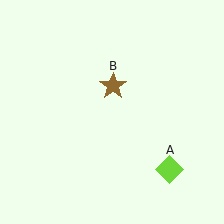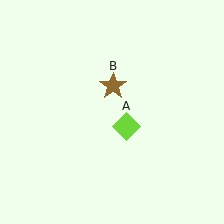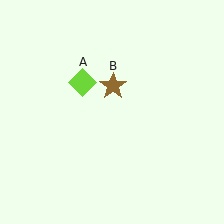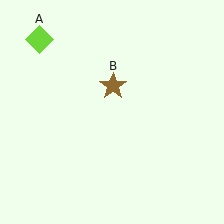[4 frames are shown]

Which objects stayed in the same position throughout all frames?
Brown star (object B) remained stationary.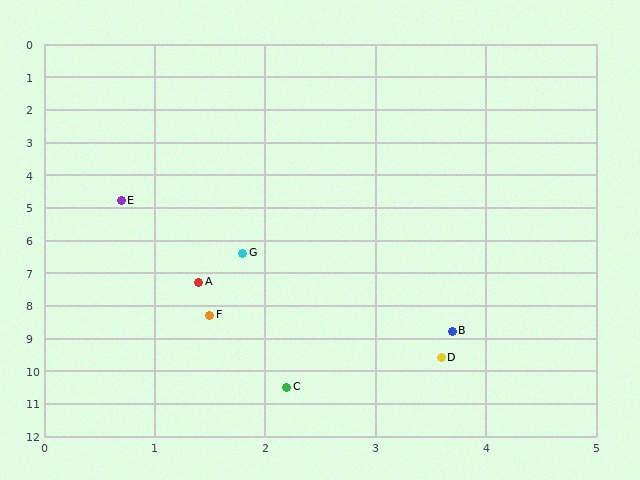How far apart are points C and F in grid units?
Points C and F are about 2.3 grid units apart.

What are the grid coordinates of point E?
Point E is at approximately (0.7, 4.8).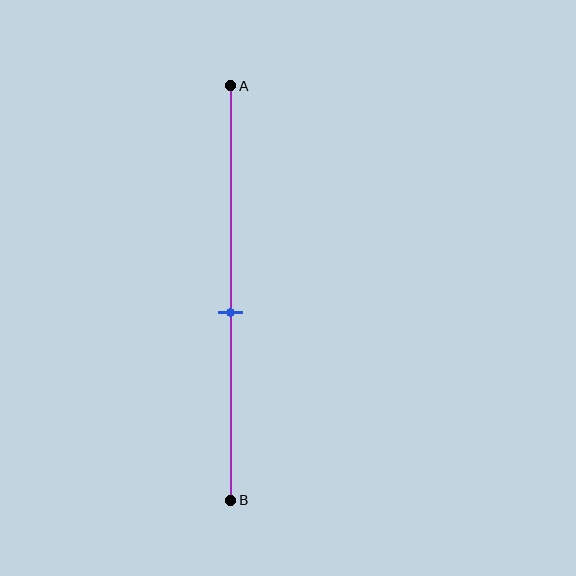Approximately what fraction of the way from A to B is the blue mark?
The blue mark is approximately 55% of the way from A to B.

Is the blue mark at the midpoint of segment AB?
No, the mark is at about 55% from A, not at the 50% midpoint.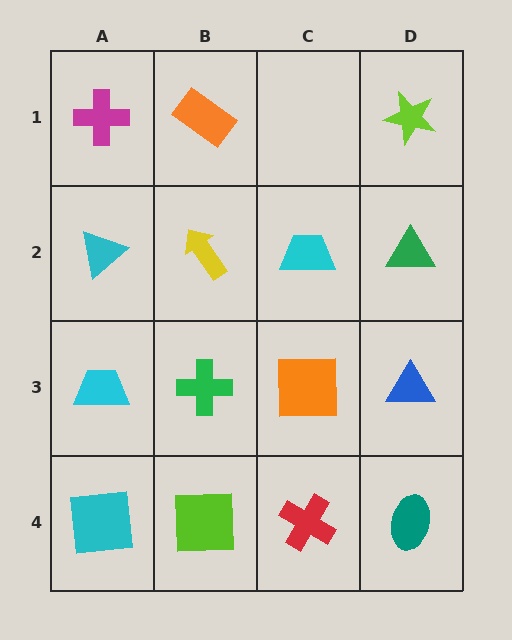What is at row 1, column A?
A magenta cross.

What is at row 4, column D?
A teal ellipse.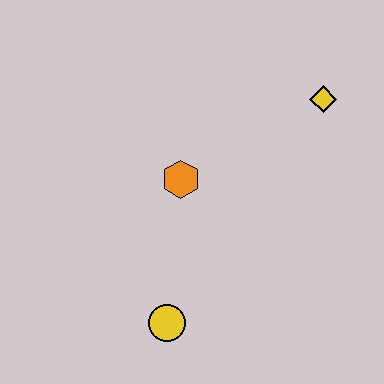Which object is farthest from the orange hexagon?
The yellow diamond is farthest from the orange hexagon.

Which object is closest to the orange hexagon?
The yellow circle is closest to the orange hexagon.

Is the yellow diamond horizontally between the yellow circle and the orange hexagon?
No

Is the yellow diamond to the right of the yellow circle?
Yes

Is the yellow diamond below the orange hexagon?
No